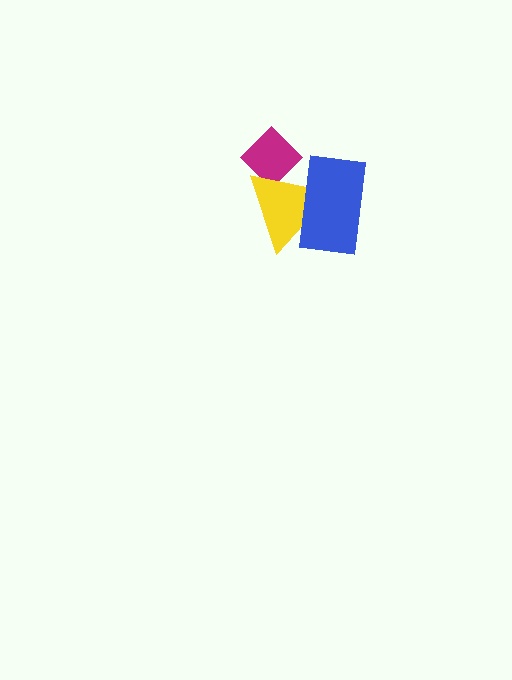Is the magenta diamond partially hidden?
Yes, it is partially covered by another shape.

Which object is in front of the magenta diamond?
The yellow triangle is in front of the magenta diamond.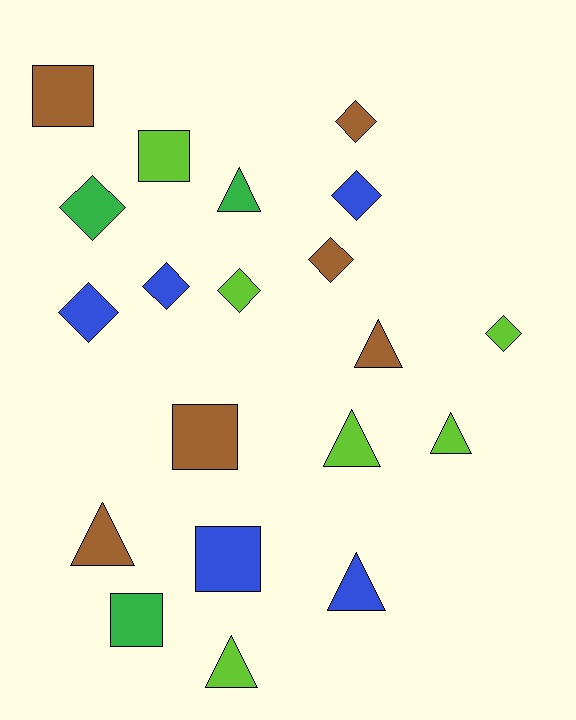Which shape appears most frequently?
Diamond, with 8 objects.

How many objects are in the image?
There are 20 objects.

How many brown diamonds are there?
There are 2 brown diamonds.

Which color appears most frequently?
Lime, with 6 objects.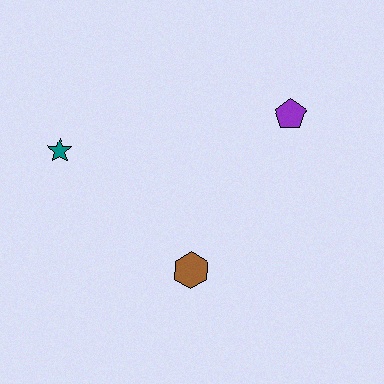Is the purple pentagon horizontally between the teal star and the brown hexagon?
No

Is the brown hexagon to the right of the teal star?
Yes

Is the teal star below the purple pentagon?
Yes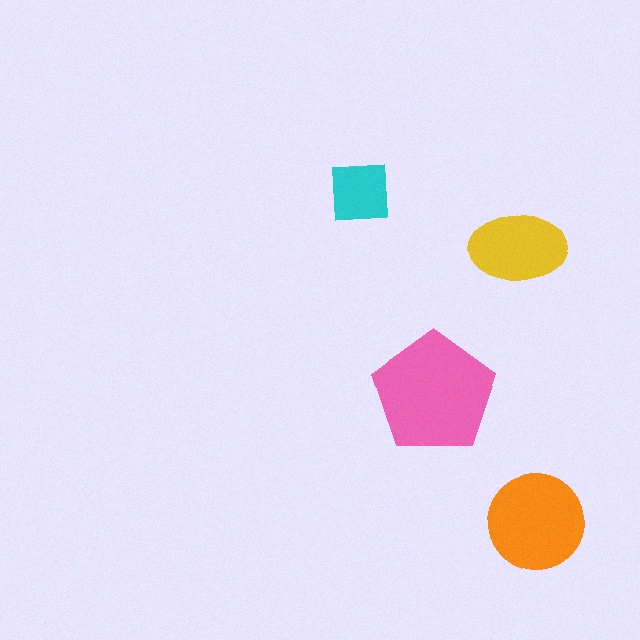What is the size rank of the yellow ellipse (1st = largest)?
3rd.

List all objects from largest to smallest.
The pink pentagon, the orange circle, the yellow ellipse, the cyan square.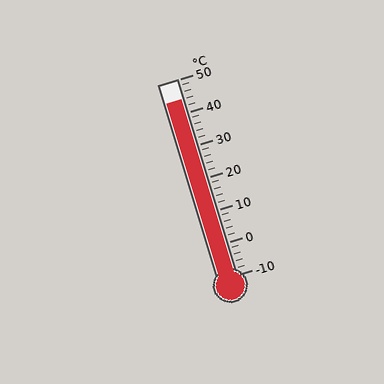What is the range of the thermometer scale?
The thermometer scale ranges from -10°C to 50°C.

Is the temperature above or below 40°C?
The temperature is above 40°C.